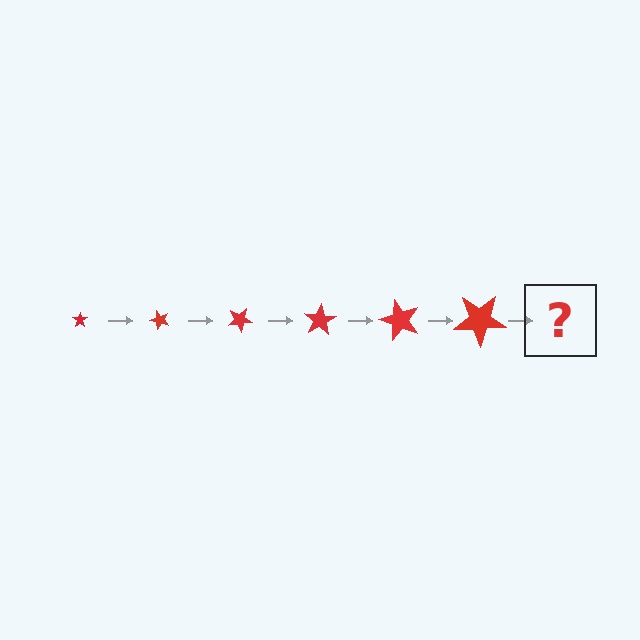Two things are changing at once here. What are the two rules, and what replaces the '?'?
The two rules are that the star grows larger each step and it rotates 50 degrees each step. The '?' should be a star, larger than the previous one and rotated 300 degrees from the start.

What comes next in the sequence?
The next element should be a star, larger than the previous one and rotated 300 degrees from the start.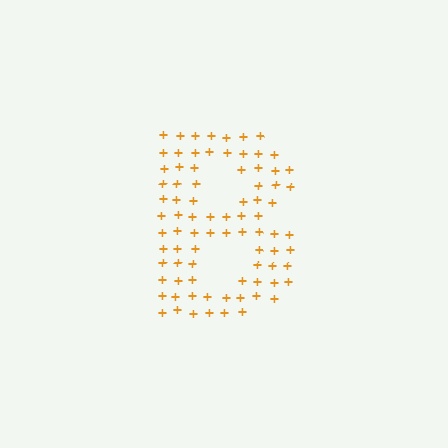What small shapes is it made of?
It is made of small plus signs.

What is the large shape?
The large shape is the letter B.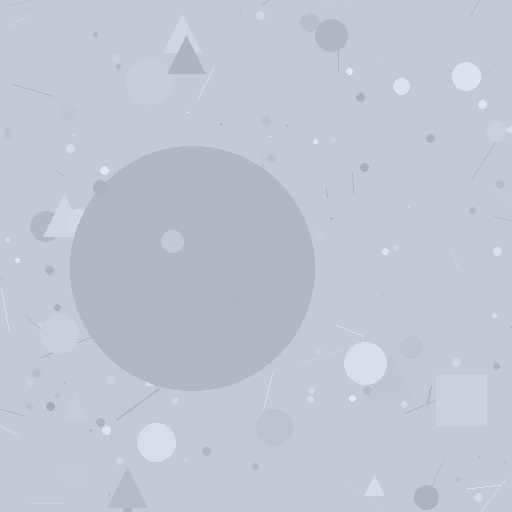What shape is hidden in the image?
A circle is hidden in the image.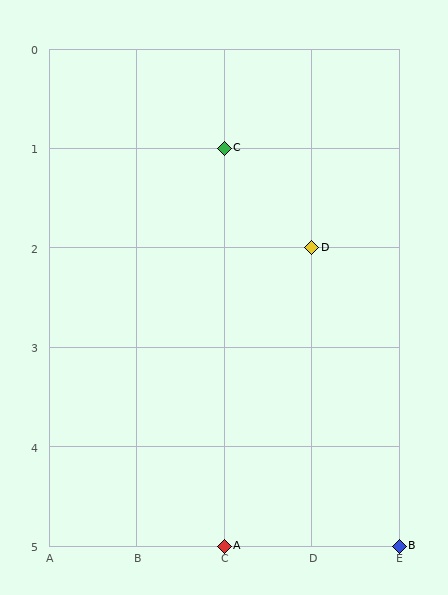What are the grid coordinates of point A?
Point A is at grid coordinates (C, 5).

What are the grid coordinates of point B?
Point B is at grid coordinates (E, 5).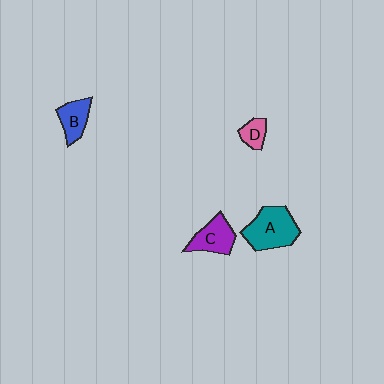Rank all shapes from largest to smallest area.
From largest to smallest: A (teal), C (purple), B (blue), D (pink).